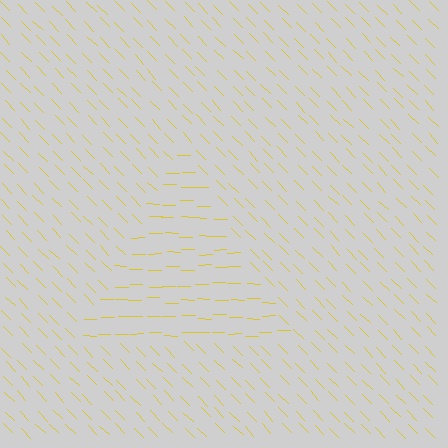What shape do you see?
I see a triangle.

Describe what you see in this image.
The image is filled with small yellow line segments. A triangle region in the image has lines oriented differently from the surrounding lines, creating a visible texture boundary.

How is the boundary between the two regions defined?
The boundary is defined purely by a change in line orientation (approximately 45 degrees difference). All lines are the same color and thickness.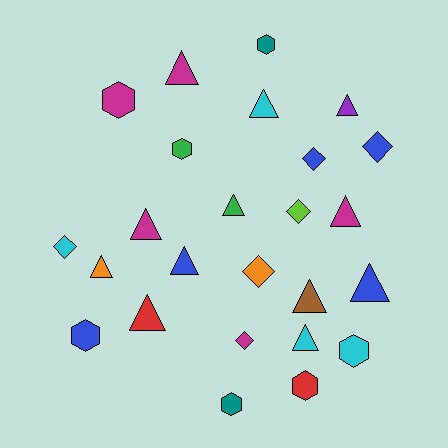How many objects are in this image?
There are 25 objects.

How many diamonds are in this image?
There are 6 diamonds.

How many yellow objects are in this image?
There are no yellow objects.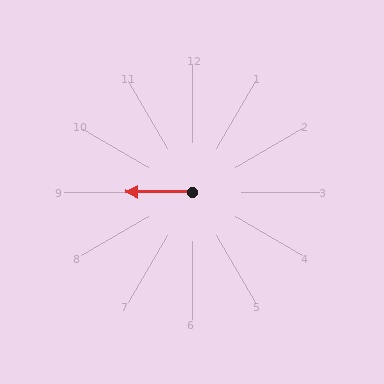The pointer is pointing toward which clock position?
Roughly 9 o'clock.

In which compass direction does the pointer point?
West.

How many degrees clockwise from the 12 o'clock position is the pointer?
Approximately 270 degrees.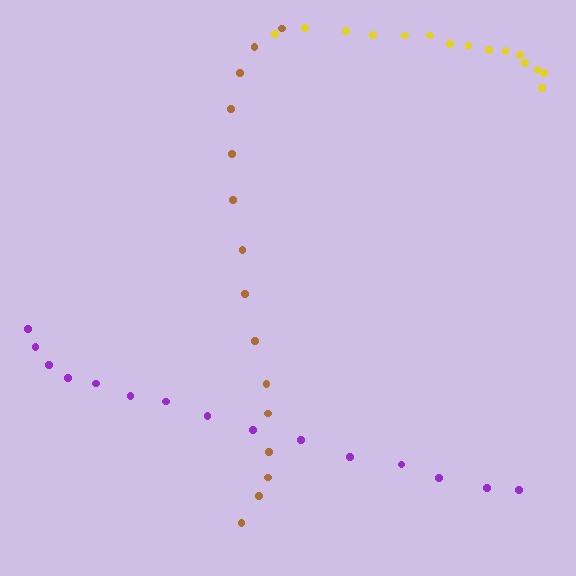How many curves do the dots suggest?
There are 3 distinct paths.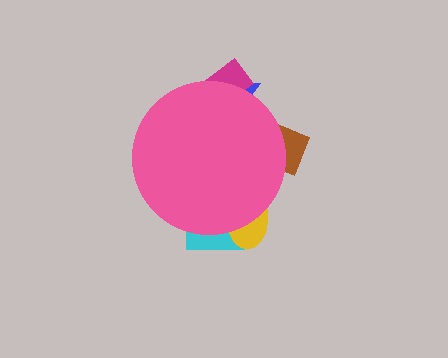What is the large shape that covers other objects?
A pink circle.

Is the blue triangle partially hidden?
Yes, the blue triangle is partially hidden behind the pink circle.